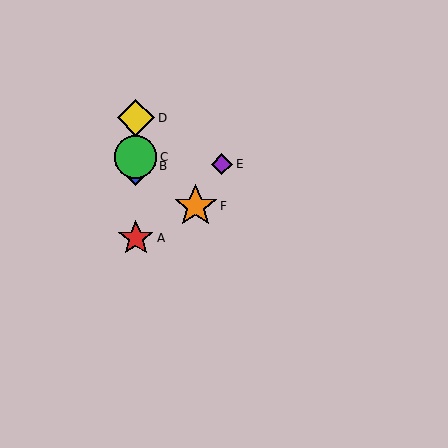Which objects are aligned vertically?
Objects A, B, C, D are aligned vertically.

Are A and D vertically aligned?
Yes, both are at x≈136.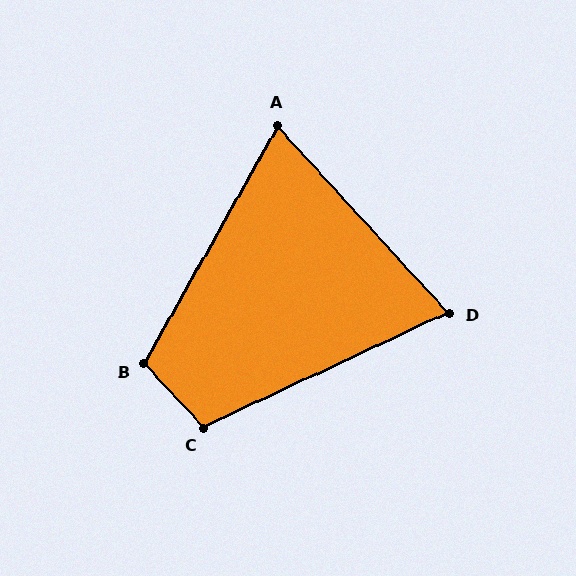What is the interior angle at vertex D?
Approximately 73 degrees (acute).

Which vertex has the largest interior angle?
C, at approximately 108 degrees.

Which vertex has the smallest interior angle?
A, at approximately 72 degrees.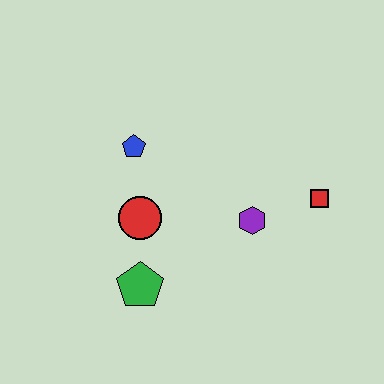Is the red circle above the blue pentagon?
No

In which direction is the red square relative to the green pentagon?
The red square is to the right of the green pentagon.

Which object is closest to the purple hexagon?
The red square is closest to the purple hexagon.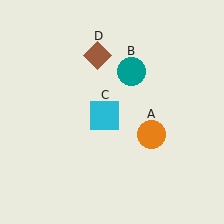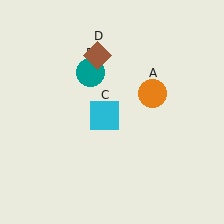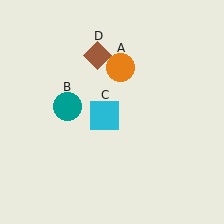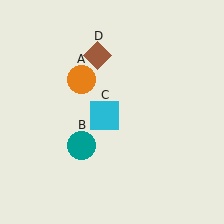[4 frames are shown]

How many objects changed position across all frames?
2 objects changed position: orange circle (object A), teal circle (object B).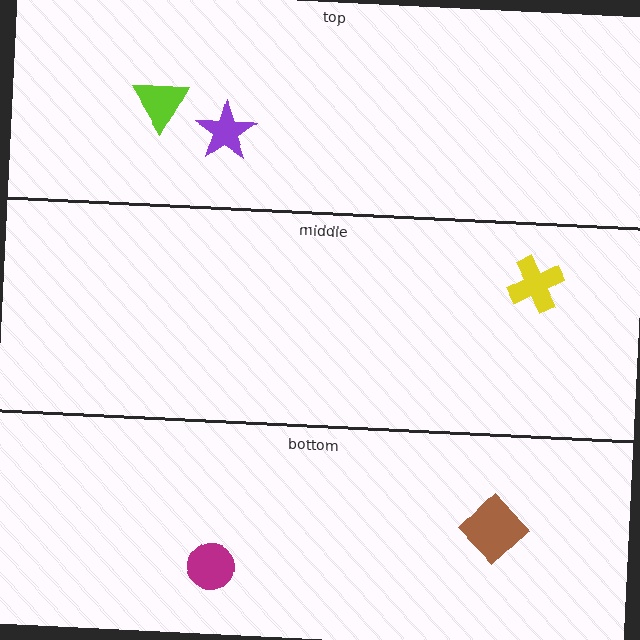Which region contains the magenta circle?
The bottom region.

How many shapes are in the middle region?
1.